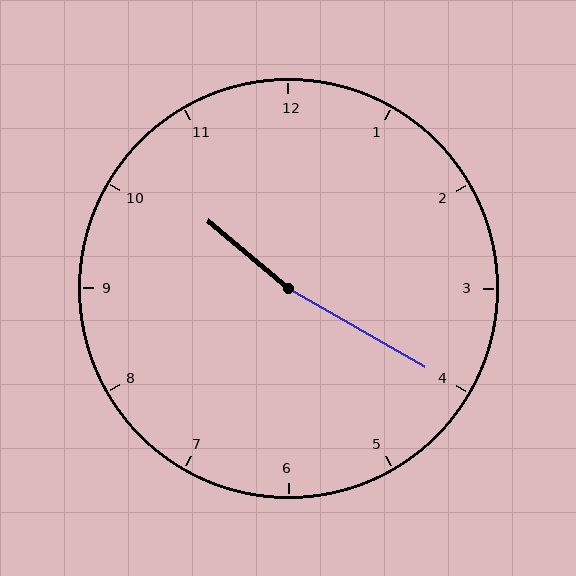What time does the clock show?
10:20.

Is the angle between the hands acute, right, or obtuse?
It is obtuse.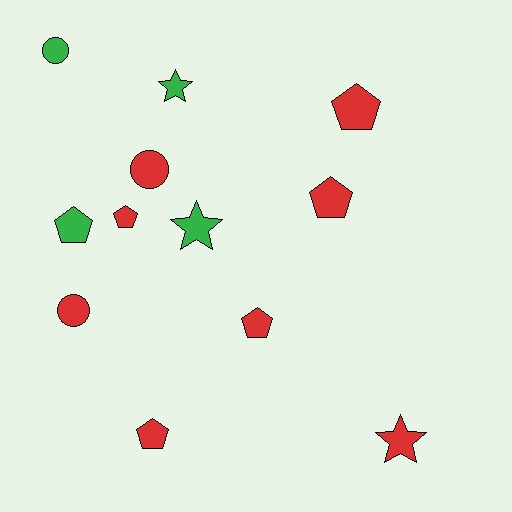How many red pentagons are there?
There are 5 red pentagons.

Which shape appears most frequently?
Pentagon, with 6 objects.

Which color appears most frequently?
Red, with 8 objects.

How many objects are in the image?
There are 12 objects.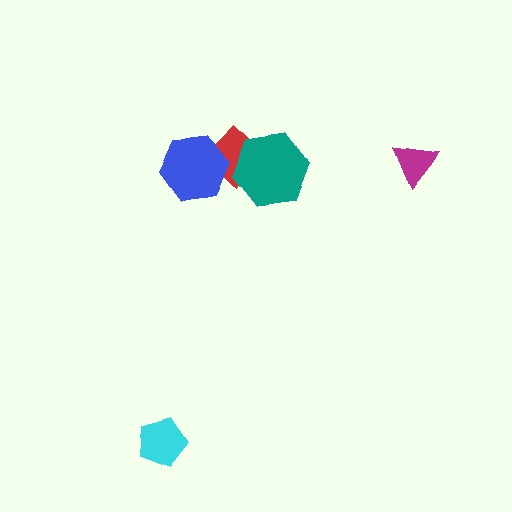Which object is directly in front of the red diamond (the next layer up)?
The blue hexagon is directly in front of the red diamond.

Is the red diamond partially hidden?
Yes, it is partially covered by another shape.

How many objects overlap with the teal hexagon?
1 object overlaps with the teal hexagon.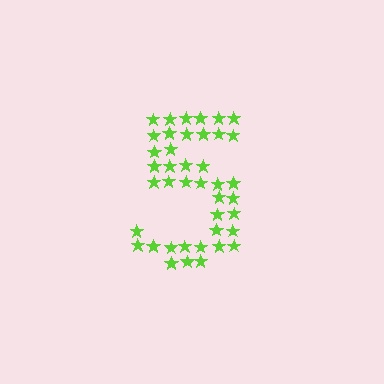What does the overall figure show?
The overall figure shows the digit 5.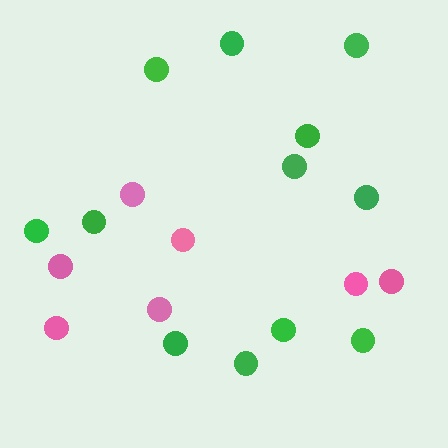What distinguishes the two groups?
There are 2 groups: one group of green circles (12) and one group of pink circles (7).